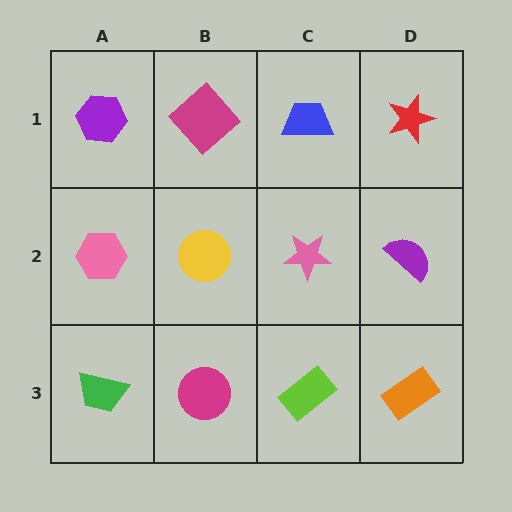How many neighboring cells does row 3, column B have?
3.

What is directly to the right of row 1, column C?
A red star.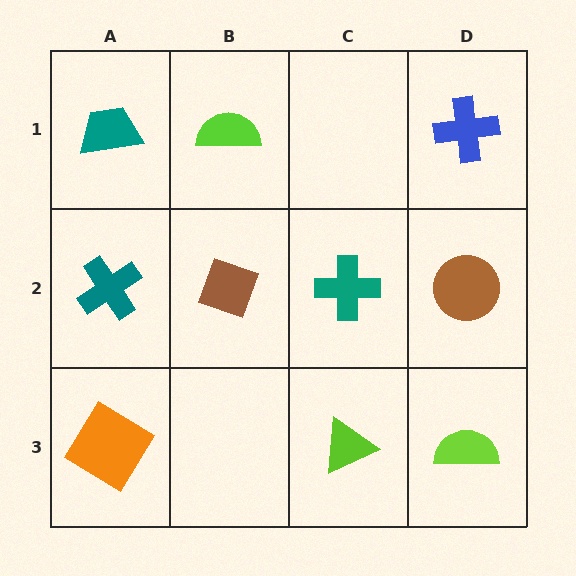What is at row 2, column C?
A teal cross.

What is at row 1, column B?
A lime semicircle.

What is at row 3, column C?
A lime triangle.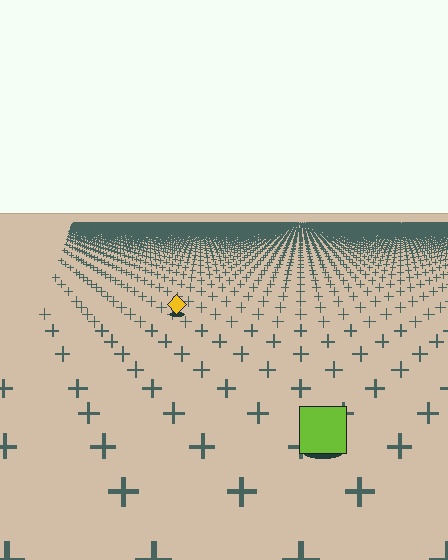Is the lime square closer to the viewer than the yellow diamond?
Yes. The lime square is closer — you can tell from the texture gradient: the ground texture is coarser near it.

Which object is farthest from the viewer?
The yellow diamond is farthest from the viewer. It appears smaller and the ground texture around it is denser.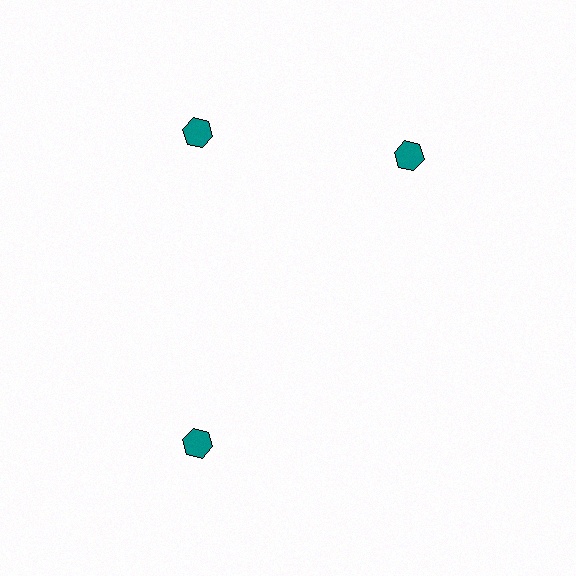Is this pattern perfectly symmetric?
No. The 3 teal hexagons are arranged in a ring, but one element near the 3 o'clock position is rotated out of alignment along the ring, breaking the 3-fold rotational symmetry.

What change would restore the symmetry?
The symmetry would be restored by rotating it back into even spacing with its neighbors so that all 3 hexagons sit at equal angles and equal distance from the center.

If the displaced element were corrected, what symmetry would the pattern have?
It would have 3-fold rotational symmetry — the pattern would map onto itself every 120 degrees.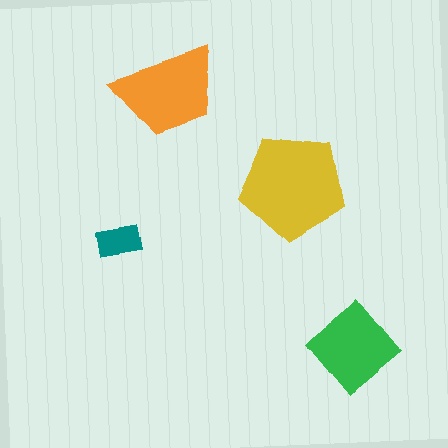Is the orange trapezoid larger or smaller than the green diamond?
Larger.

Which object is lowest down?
The green diamond is bottommost.